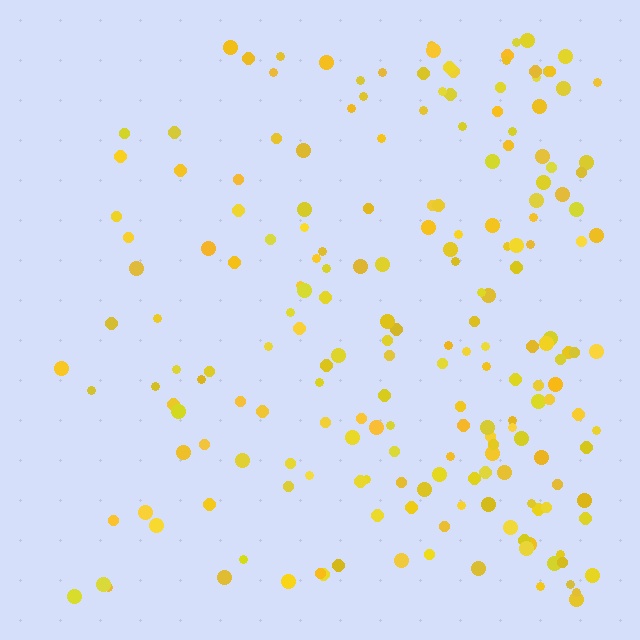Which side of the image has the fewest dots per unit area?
The left.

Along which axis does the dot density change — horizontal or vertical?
Horizontal.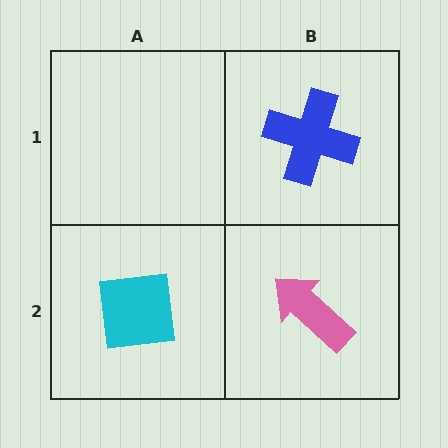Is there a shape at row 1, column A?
No, that cell is empty.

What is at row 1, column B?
A blue cross.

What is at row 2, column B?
A pink arrow.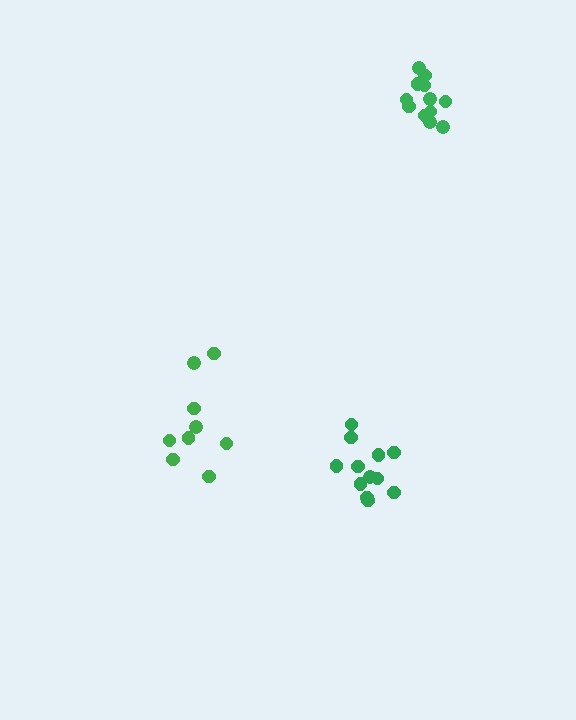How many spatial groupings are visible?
There are 3 spatial groupings.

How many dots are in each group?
Group 1: 9 dots, Group 2: 12 dots, Group 3: 12 dots (33 total).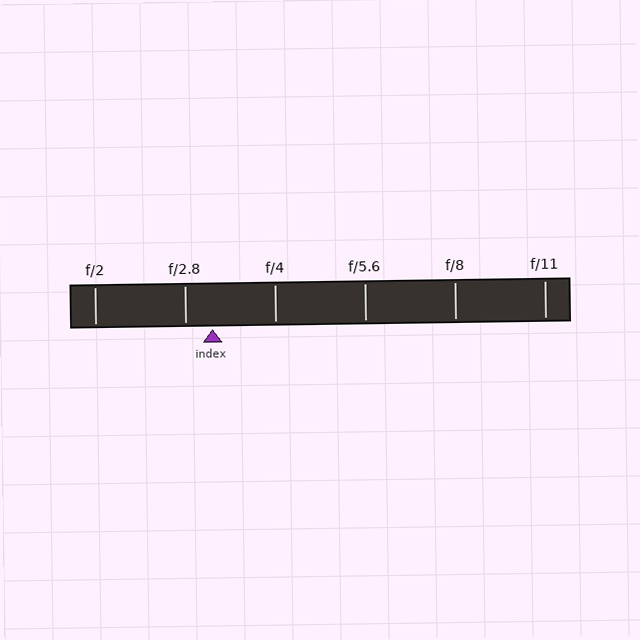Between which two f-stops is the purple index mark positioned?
The index mark is between f/2.8 and f/4.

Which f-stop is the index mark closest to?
The index mark is closest to f/2.8.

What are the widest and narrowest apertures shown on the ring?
The widest aperture shown is f/2 and the narrowest is f/11.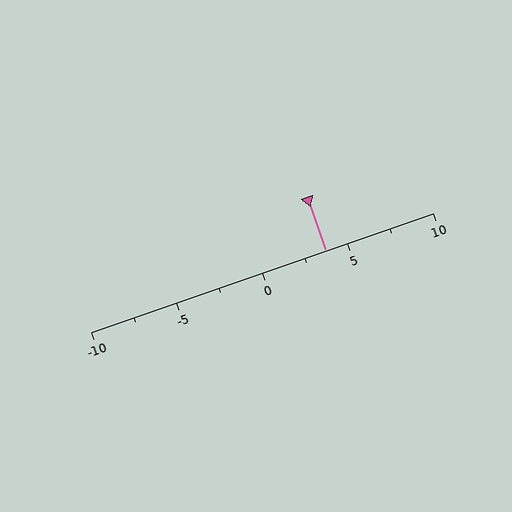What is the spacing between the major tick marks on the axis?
The major ticks are spaced 5 apart.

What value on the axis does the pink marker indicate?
The marker indicates approximately 3.8.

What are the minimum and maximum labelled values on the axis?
The axis runs from -10 to 10.